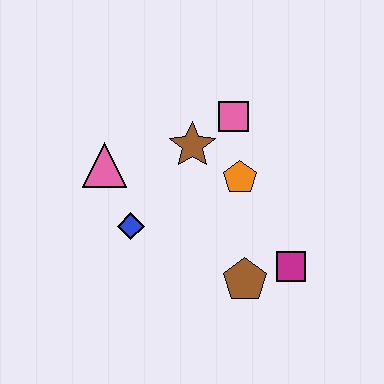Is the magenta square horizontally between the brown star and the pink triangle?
No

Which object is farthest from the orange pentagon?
The pink triangle is farthest from the orange pentagon.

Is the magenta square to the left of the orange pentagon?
No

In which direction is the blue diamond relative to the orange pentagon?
The blue diamond is to the left of the orange pentagon.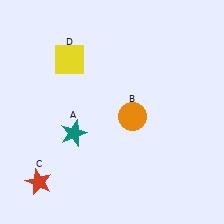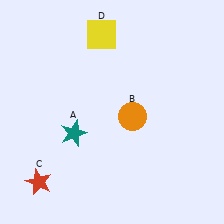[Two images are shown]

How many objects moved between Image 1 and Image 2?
1 object moved between the two images.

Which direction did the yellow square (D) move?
The yellow square (D) moved right.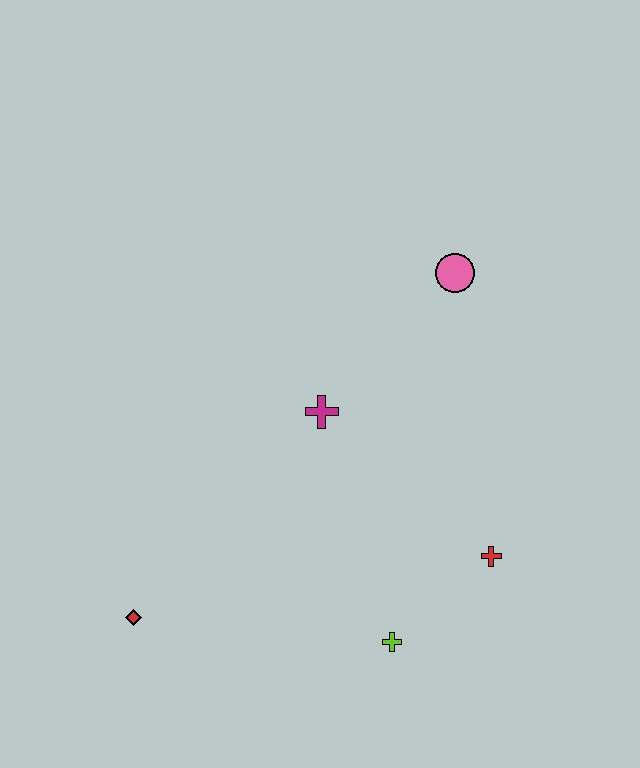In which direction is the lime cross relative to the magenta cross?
The lime cross is below the magenta cross.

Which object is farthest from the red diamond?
The pink circle is farthest from the red diamond.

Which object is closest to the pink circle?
The magenta cross is closest to the pink circle.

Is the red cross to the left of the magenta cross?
No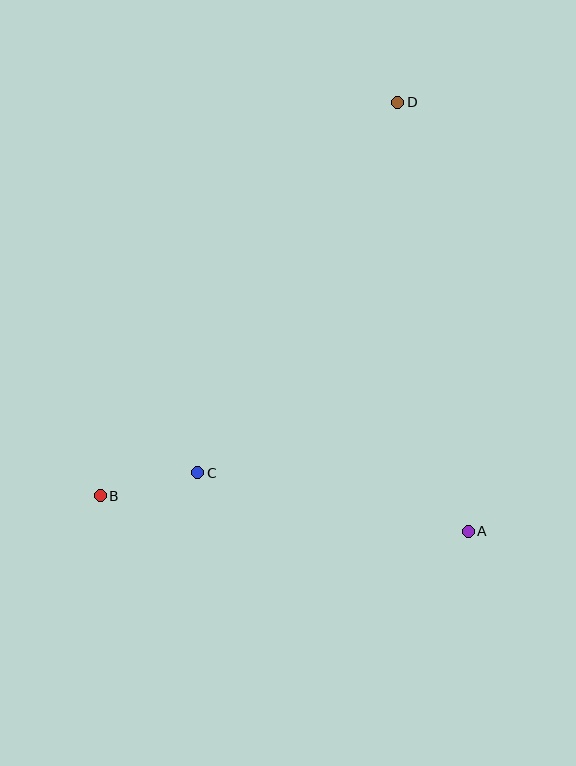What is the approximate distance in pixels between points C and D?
The distance between C and D is approximately 421 pixels.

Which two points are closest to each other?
Points B and C are closest to each other.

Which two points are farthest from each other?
Points B and D are farthest from each other.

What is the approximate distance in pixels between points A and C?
The distance between A and C is approximately 277 pixels.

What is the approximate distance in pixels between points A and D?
The distance between A and D is approximately 435 pixels.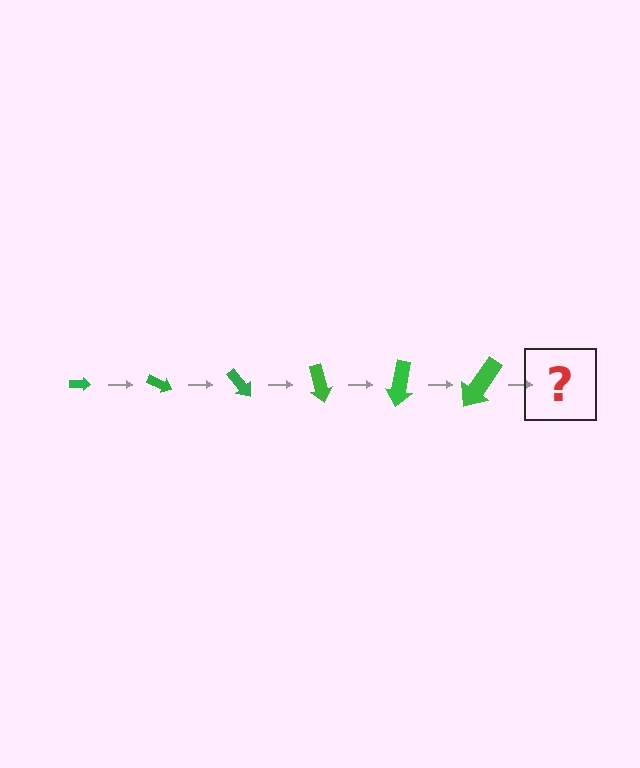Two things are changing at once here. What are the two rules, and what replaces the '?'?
The two rules are that the arrow grows larger each step and it rotates 25 degrees each step. The '?' should be an arrow, larger than the previous one and rotated 150 degrees from the start.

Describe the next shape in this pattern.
It should be an arrow, larger than the previous one and rotated 150 degrees from the start.